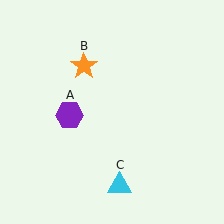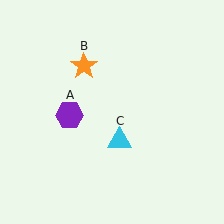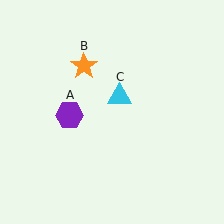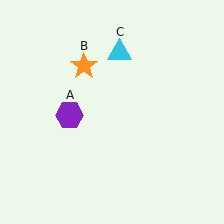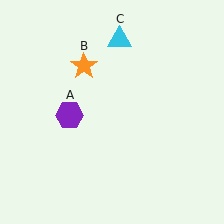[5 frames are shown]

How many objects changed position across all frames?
1 object changed position: cyan triangle (object C).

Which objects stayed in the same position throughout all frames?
Purple hexagon (object A) and orange star (object B) remained stationary.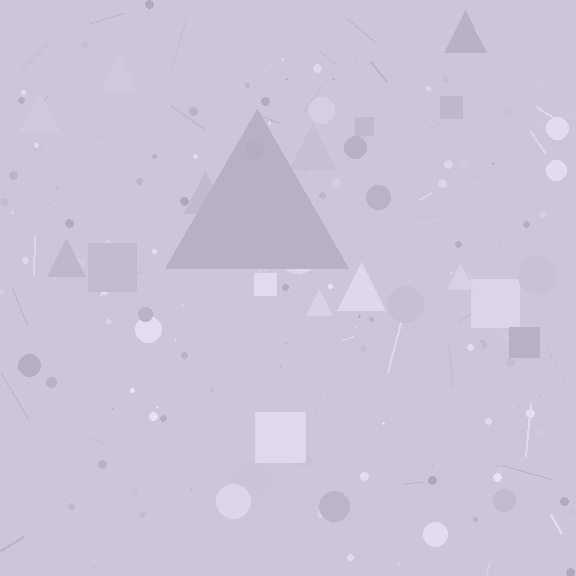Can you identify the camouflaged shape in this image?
The camouflaged shape is a triangle.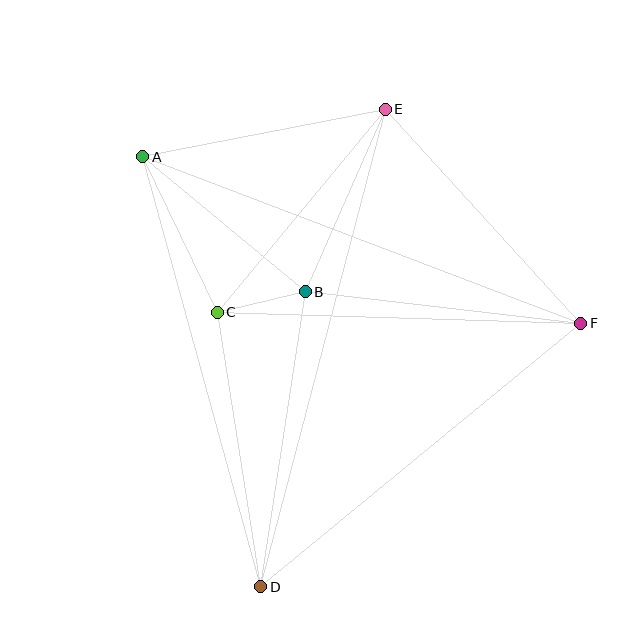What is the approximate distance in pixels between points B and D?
The distance between B and D is approximately 299 pixels.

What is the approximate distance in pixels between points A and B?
The distance between A and B is approximately 211 pixels.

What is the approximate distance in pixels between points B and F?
The distance between B and F is approximately 278 pixels.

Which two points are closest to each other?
Points B and C are closest to each other.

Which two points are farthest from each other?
Points D and E are farthest from each other.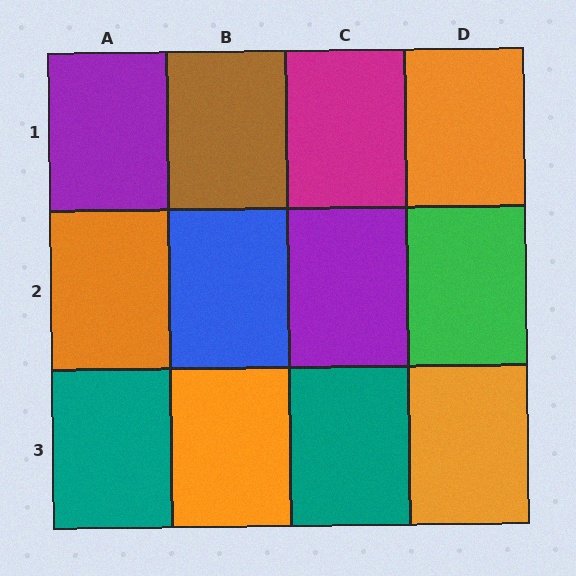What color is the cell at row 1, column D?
Orange.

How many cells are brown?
1 cell is brown.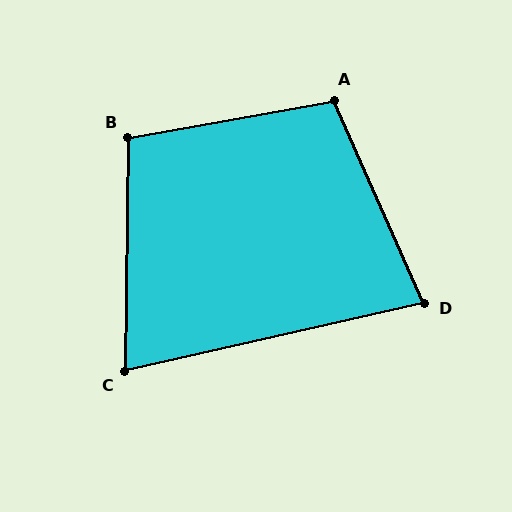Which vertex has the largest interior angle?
A, at approximately 103 degrees.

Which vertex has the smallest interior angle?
C, at approximately 77 degrees.